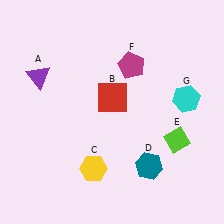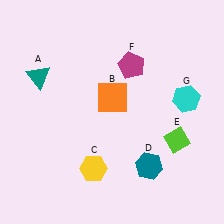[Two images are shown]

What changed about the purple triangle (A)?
In Image 1, A is purple. In Image 2, it changed to teal.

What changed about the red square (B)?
In Image 1, B is red. In Image 2, it changed to orange.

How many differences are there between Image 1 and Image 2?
There are 2 differences between the two images.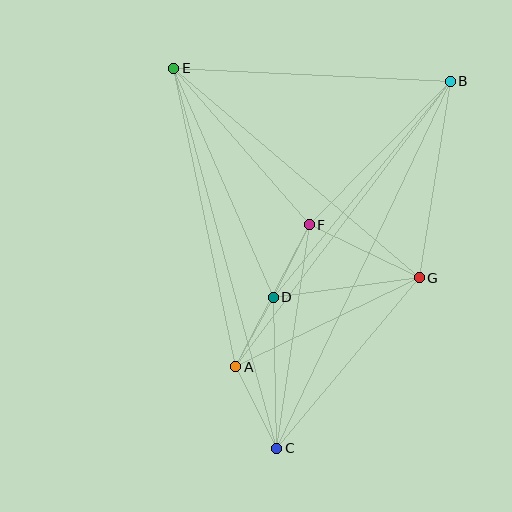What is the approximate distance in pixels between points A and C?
The distance between A and C is approximately 91 pixels.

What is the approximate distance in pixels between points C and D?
The distance between C and D is approximately 151 pixels.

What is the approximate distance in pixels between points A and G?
The distance between A and G is approximately 204 pixels.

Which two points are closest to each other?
Points A and D are closest to each other.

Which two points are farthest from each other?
Points B and C are farthest from each other.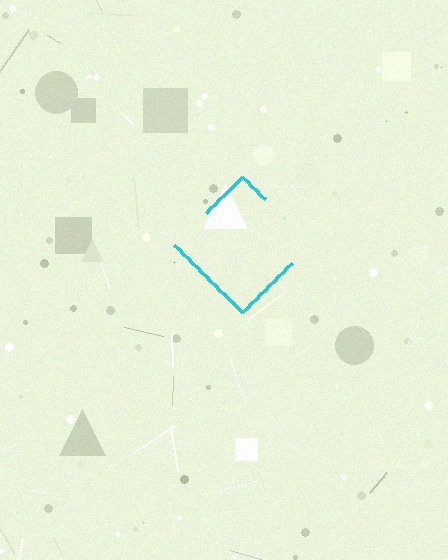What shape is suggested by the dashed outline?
The dashed outline suggests a diamond.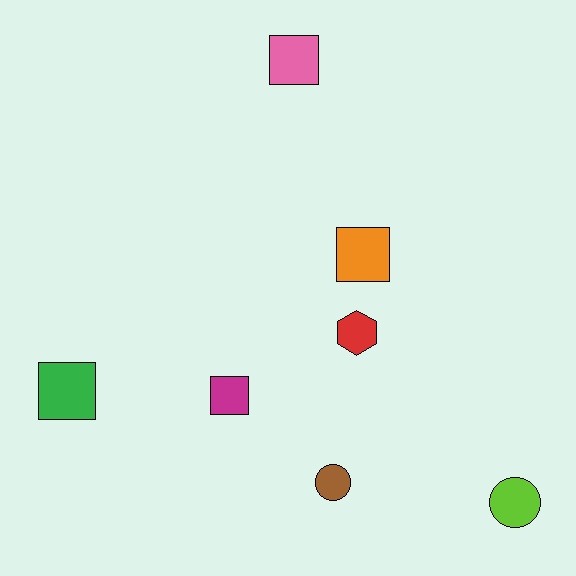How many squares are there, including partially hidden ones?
There are 4 squares.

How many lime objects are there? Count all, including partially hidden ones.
There is 1 lime object.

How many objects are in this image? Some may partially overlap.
There are 7 objects.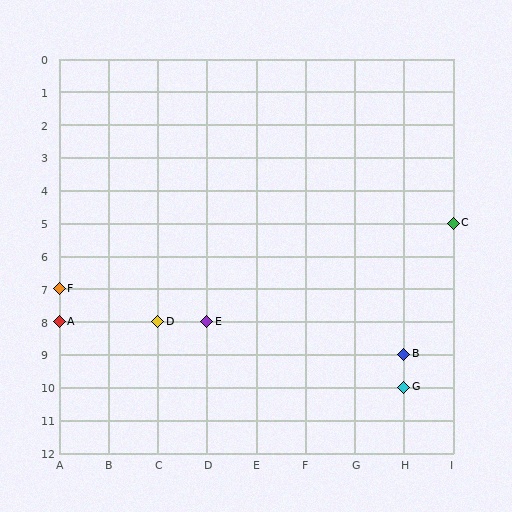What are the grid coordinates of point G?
Point G is at grid coordinates (H, 10).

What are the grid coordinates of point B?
Point B is at grid coordinates (H, 9).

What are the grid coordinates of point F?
Point F is at grid coordinates (A, 7).